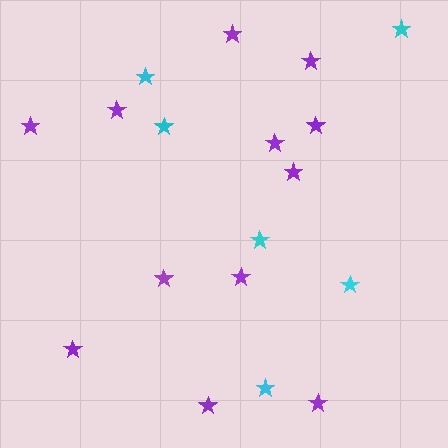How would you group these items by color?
There are 2 groups: one group of purple stars (12) and one group of cyan stars (6).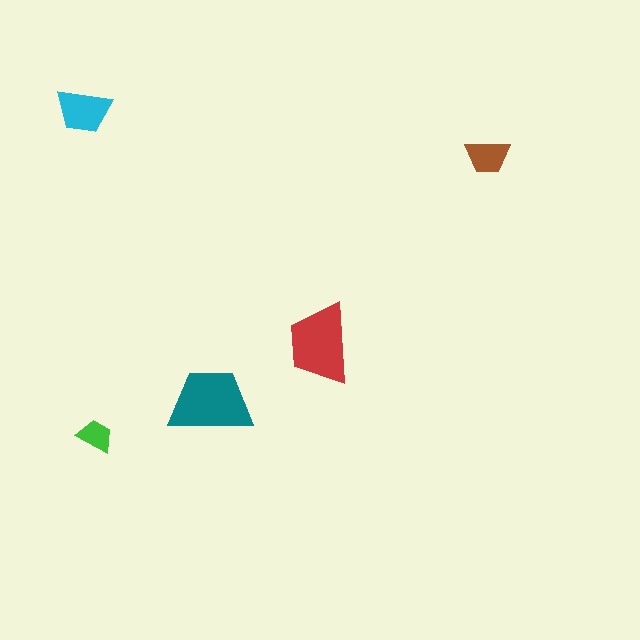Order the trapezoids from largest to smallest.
the teal one, the red one, the cyan one, the brown one, the green one.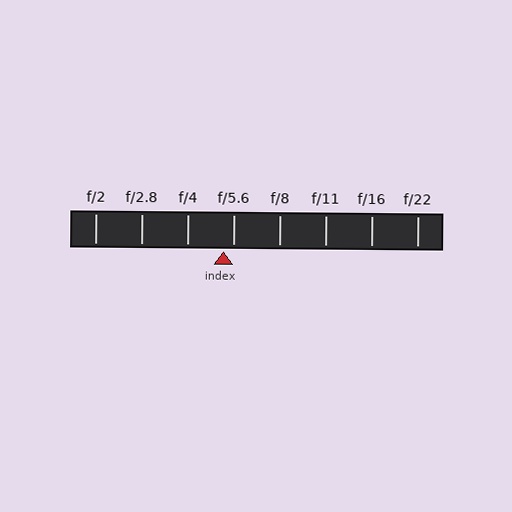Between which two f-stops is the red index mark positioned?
The index mark is between f/4 and f/5.6.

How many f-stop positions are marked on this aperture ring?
There are 8 f-stop positions marked.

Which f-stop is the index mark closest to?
The index mark is closest to f/5.6.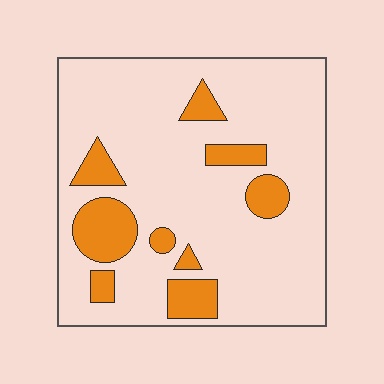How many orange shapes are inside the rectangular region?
9.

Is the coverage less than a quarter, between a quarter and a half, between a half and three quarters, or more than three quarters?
Less than a quarter.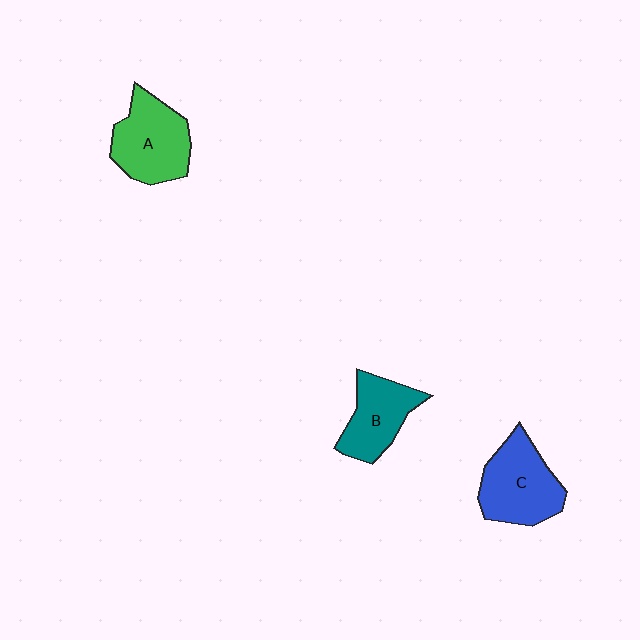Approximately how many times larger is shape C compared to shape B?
Approximately 1.3 times.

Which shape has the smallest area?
Shape B (teal).